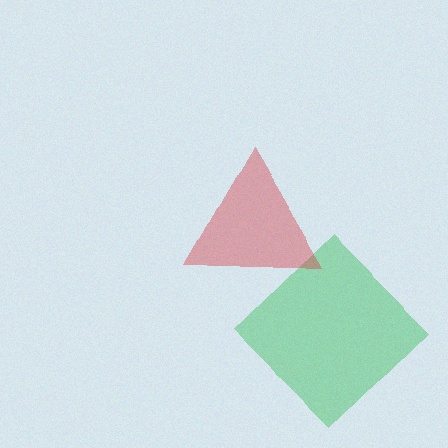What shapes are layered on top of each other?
The layered shapes are: a green diamond, a red triangle.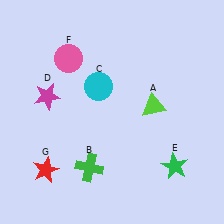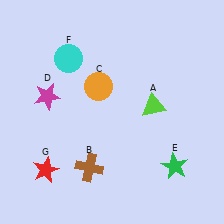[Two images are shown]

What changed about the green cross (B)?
In Image 1, B is green. In Image 2, it changed to brown.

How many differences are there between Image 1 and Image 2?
There are 3 differences between the two images.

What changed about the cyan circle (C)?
In Image 1, C is cyan. In Image 2, it changed to orange.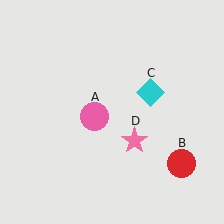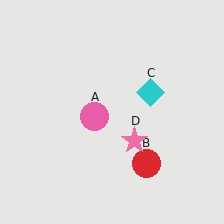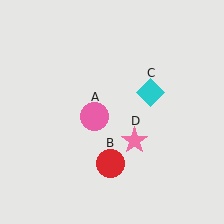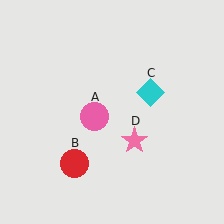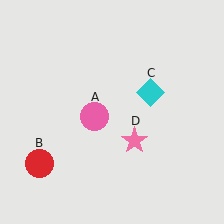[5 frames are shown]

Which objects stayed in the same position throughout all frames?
Pink circle (object A) and cyan diamond (object C) and pink star (object D) remained stationary.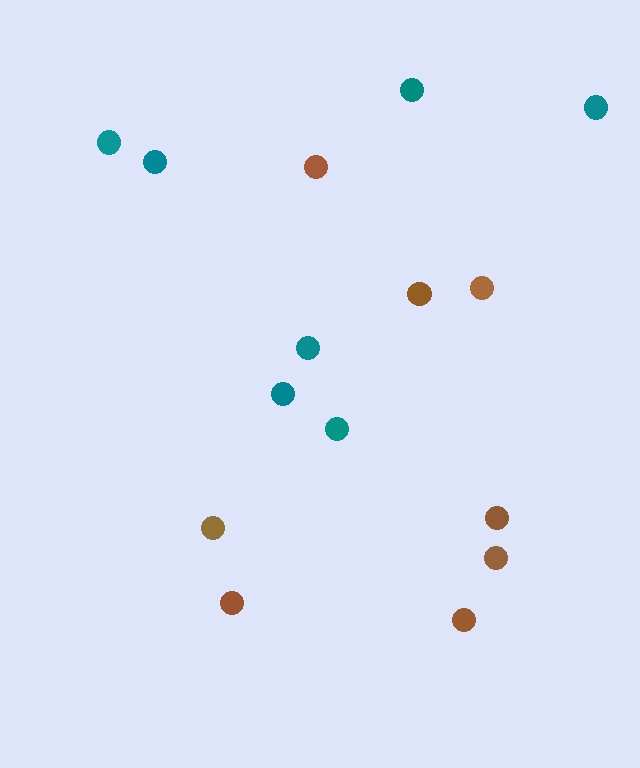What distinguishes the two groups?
There are 2 groups: one group of brown circles (8) and one group of teal circles (7).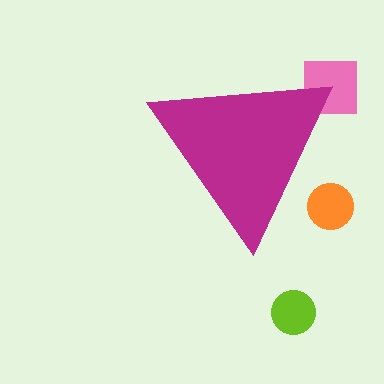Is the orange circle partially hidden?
Yes, the orange circle is partially hidden behind the magenta triangle.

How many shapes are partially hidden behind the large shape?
2 shapes are partially hidden.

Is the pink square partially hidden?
Yes, the pink square is partially hidden behind the magenta triangle.